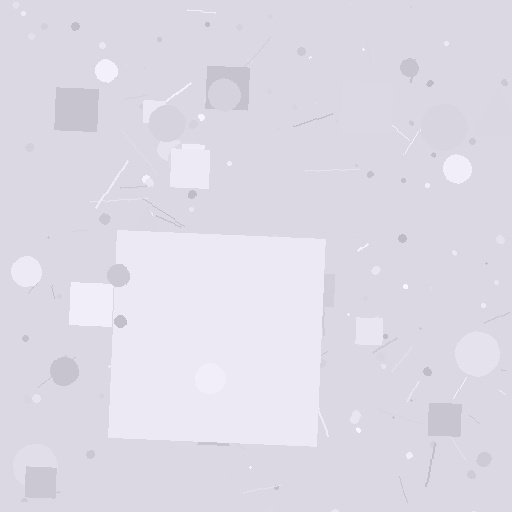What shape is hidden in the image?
A square is hidden in the image.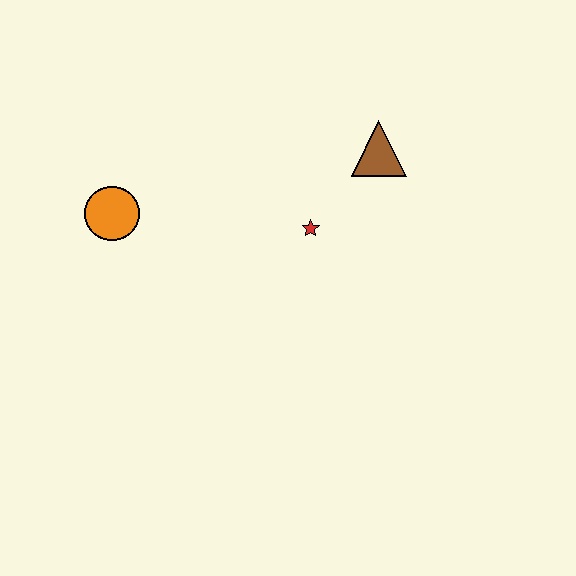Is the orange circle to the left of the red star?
Yes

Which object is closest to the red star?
The brown triangle is closest to the red star.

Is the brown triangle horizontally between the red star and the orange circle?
No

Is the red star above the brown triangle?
No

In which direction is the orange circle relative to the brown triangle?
The orange circle is to the left of the brown triangle.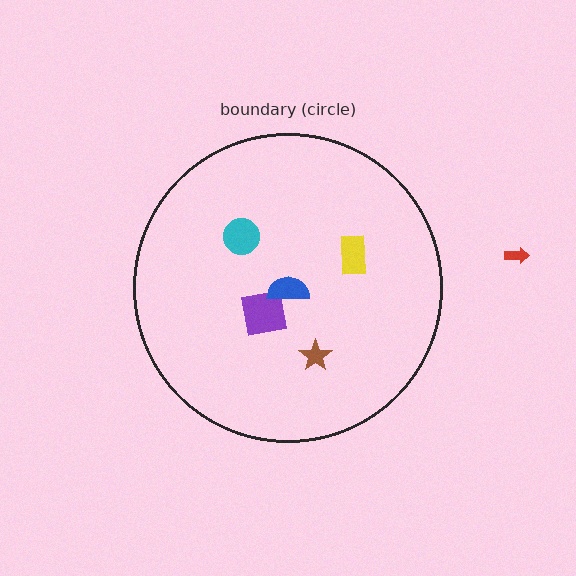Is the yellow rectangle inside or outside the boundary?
Inside.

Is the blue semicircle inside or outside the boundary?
Inside.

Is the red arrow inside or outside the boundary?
Outside.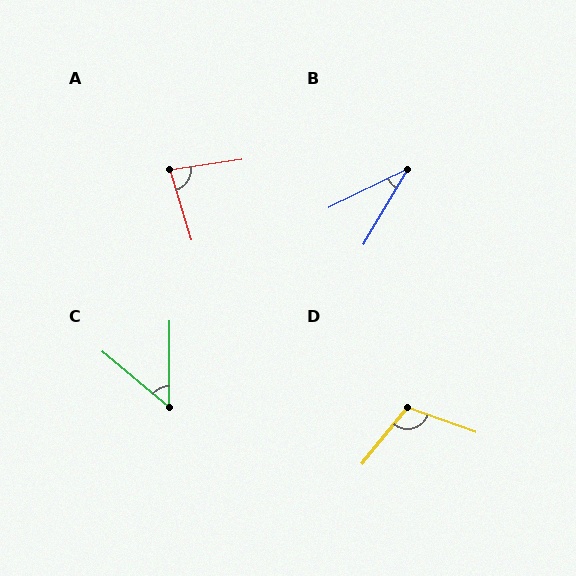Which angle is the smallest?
B, at approximately 33 degrees.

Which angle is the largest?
D, at approximately 109 degrees.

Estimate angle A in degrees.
Approximately 82 degrees.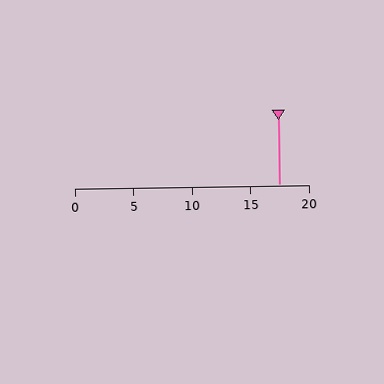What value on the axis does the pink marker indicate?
The marker indicates approximately 17.5.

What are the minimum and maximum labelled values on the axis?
The axis runs from 0 to 20.